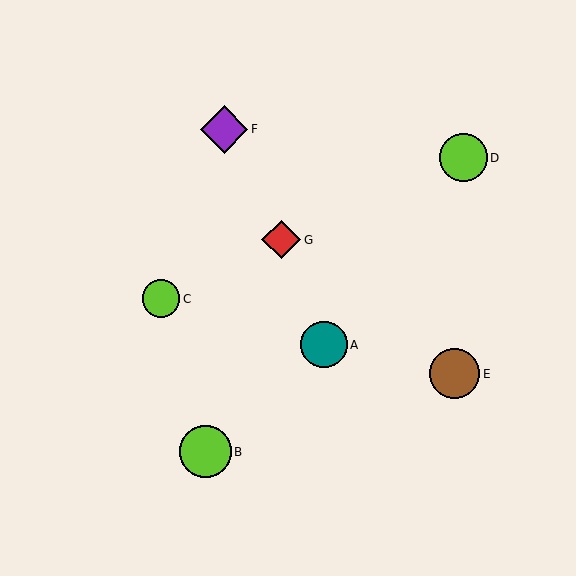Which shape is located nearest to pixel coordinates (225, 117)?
The purple diamond (labeled F) at (224, 129) is nearest to that location.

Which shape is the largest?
The lime circle (labeled B) is the largest.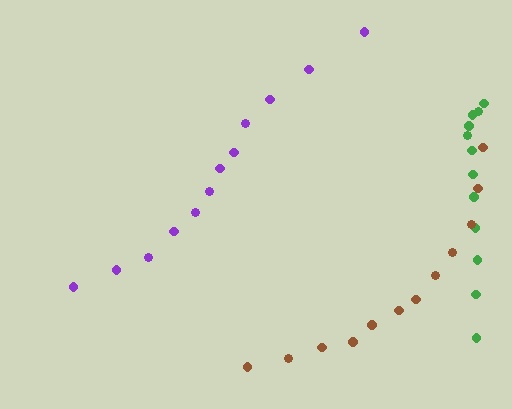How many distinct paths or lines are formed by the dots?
There are 3 distinct paths.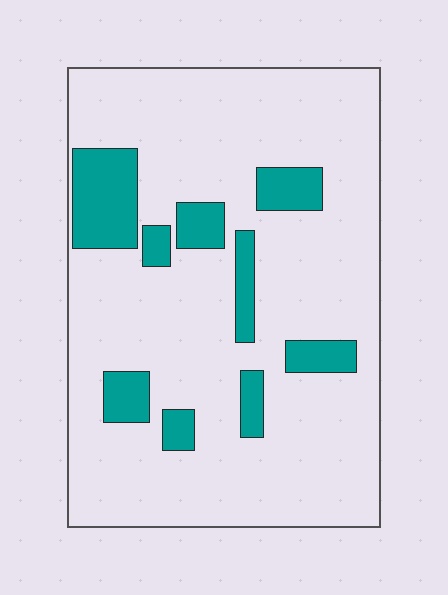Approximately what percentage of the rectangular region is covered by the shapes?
Approximately 15%.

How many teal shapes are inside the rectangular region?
9.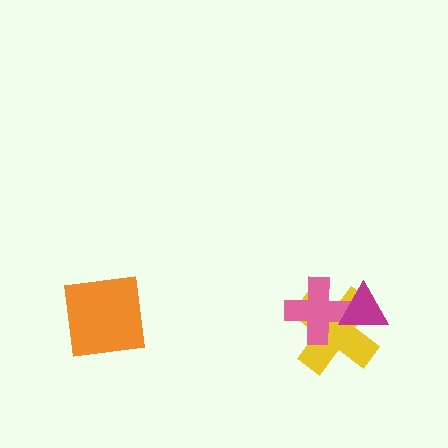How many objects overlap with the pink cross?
2 objects overlap with the pink cross.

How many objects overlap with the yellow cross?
2 objects overlap with the yellow cross.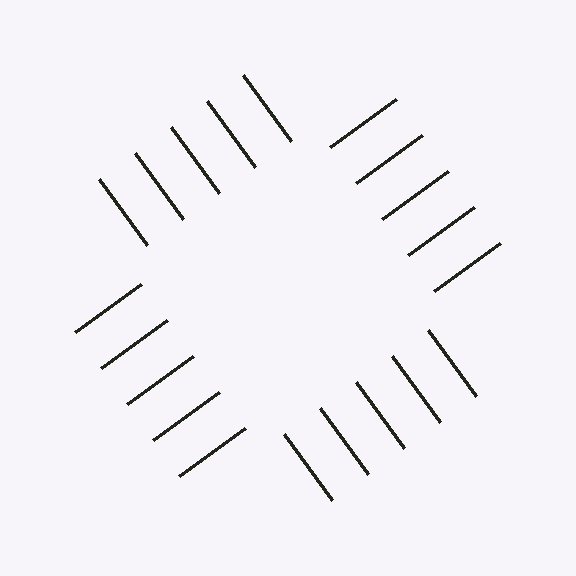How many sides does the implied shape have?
4 sides — the line-ends trace a square.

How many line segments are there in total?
20 — 5 along each of the 4 edges.